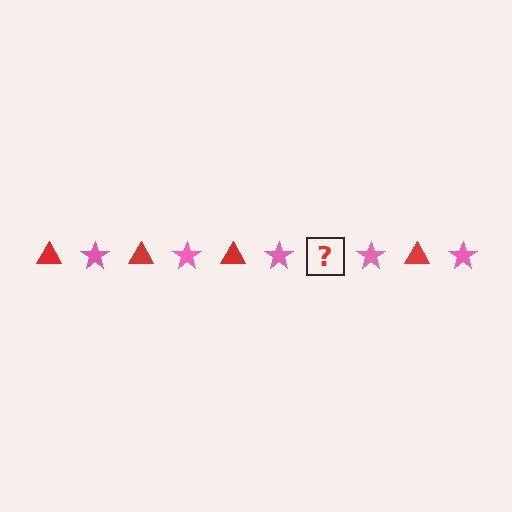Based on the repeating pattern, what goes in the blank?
The blank should be a red triangle.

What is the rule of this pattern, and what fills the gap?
The rule is that the pattern alternates between red triangle and pink star. The gap should be filled with a red triangle.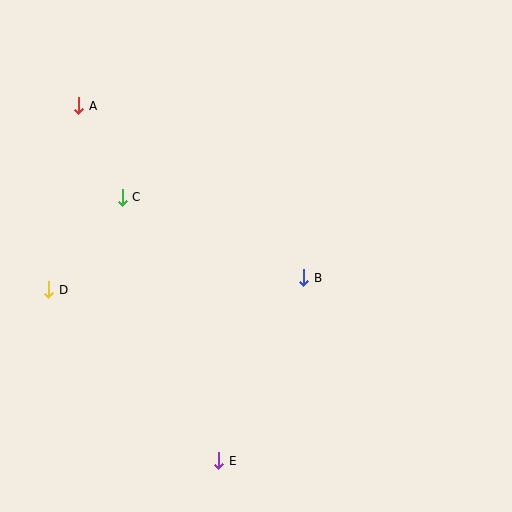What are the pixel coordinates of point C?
Point C is at (122, 197).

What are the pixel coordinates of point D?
Point D is at (49, 290).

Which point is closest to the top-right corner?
Point B is closest to the top-right corner.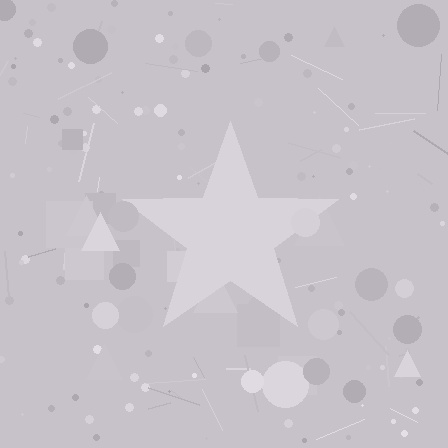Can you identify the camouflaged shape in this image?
The camouflaged shape is a star.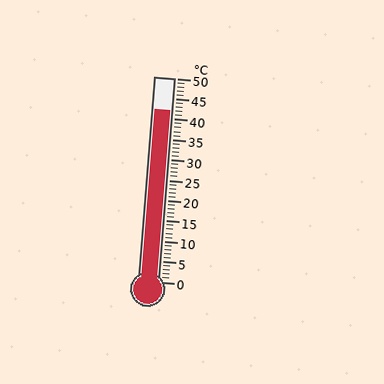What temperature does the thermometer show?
The thermometer shows approximately 42°C.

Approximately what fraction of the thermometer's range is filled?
The thermometer is filled to approximately 85% of its range.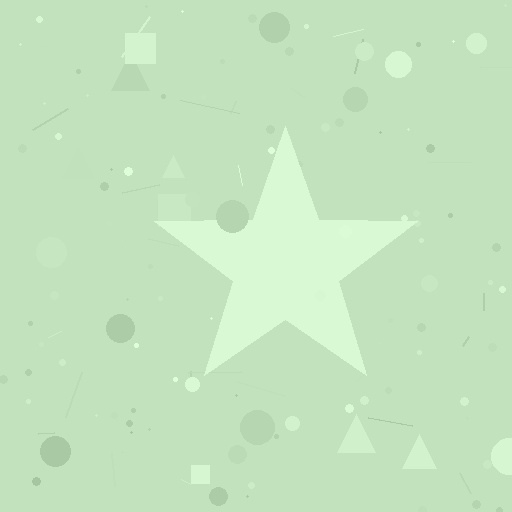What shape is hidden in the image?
A star is hidden in the image.